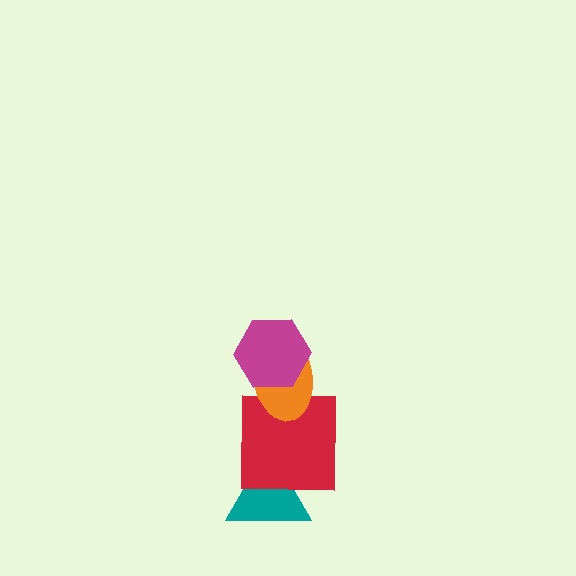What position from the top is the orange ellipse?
The orange ellipse is 2nd from the top.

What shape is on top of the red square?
The orange ellipse is on top of the red square.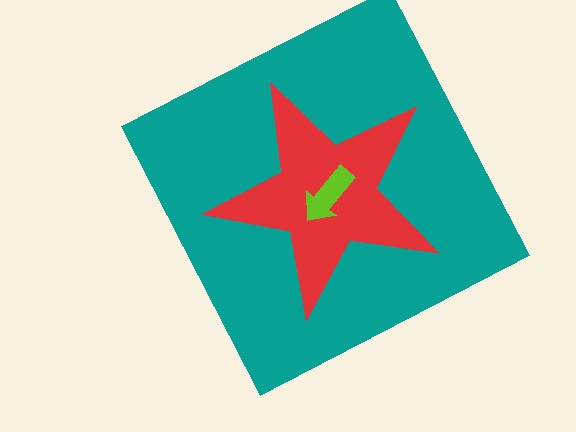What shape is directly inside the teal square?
The red star.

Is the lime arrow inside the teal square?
Yes.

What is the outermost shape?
The teal square.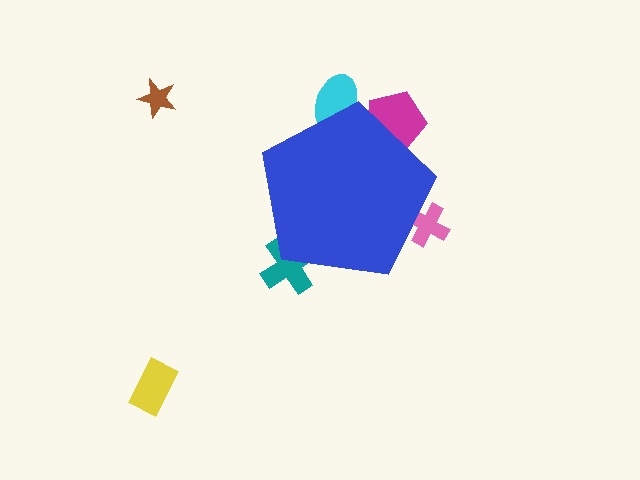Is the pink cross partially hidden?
Yes, the pink cross is partially hidden behind the blue pentagon.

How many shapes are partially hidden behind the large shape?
4 shapes are partially hidden.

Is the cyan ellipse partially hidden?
Yes, the cyan ellipse is partially hidden behind the blue pentagon.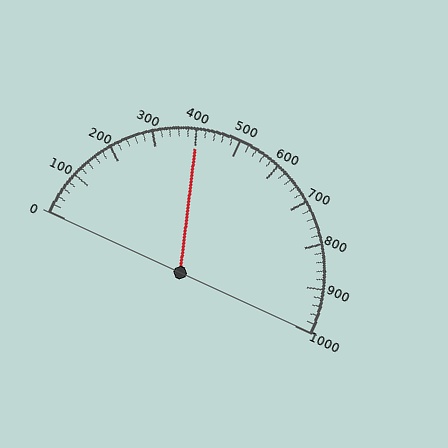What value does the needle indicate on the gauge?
The needle indicates approximately 400.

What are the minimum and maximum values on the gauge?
The gauge ranges from 0 to 1000.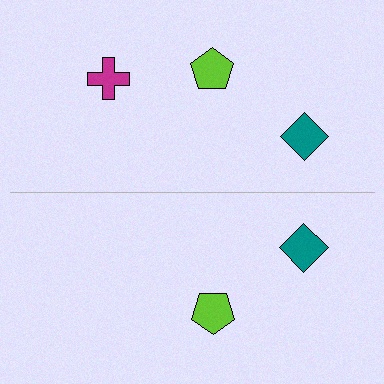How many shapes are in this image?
There are 5 shapes in this image.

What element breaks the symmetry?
A magenta cross is missing from the bottom side.